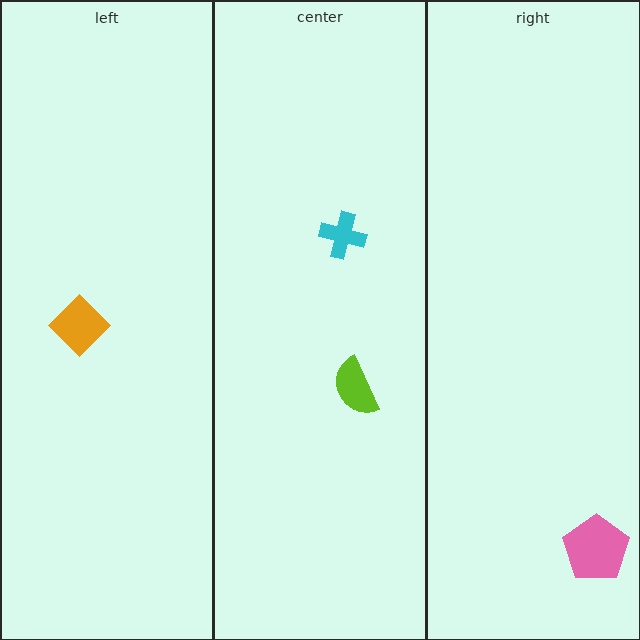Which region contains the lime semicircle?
The center region.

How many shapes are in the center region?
2.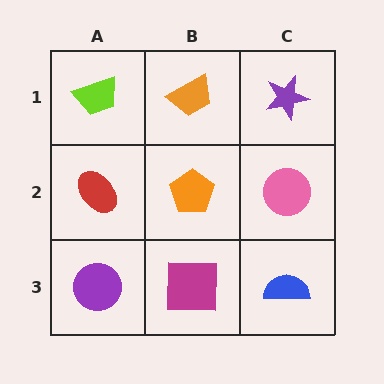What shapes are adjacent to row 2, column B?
An orange trapezoid (row 1, column B), a magenta square (row 3, column B), a red ellipse (row 2, column A), a pink circle (row 2, column C).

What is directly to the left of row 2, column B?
A red ellipse.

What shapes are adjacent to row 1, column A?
A red ellipse (row 2, column A), an orange trapezoid (row 1, column B).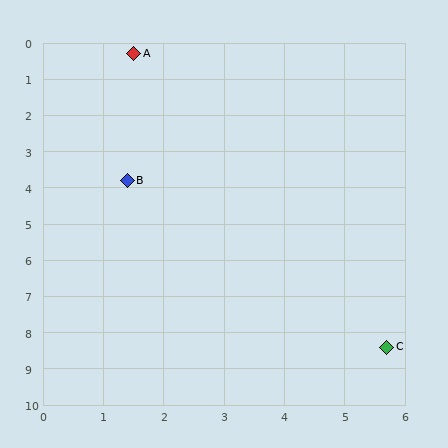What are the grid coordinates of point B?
Point B is at approximately (1.4, 3.8).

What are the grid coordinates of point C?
Point C is at approximately (5.7, 8.4).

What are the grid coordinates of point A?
Point A is at approximately (1.5, 0.3).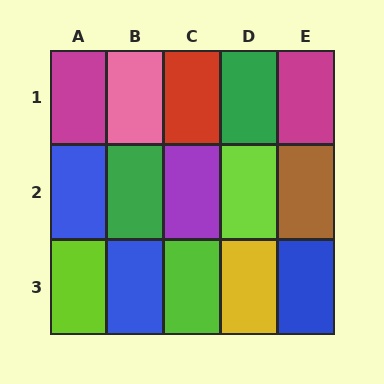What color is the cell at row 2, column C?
Purple.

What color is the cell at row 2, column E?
Brown.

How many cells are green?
2 cells are green.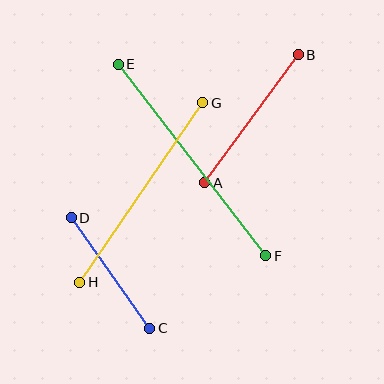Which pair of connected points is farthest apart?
Points E and F are farthest apart.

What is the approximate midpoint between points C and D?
The midpoint is at approximately (110, 273) pixels.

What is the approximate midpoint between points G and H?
The midpoint is at approximately (141, 192) pixels.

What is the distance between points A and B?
The distance is approximately 158 pixels.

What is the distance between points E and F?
The distance is approximately 242 pixels.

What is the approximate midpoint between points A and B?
The midpoint is at approximately (251, 119) pixels.